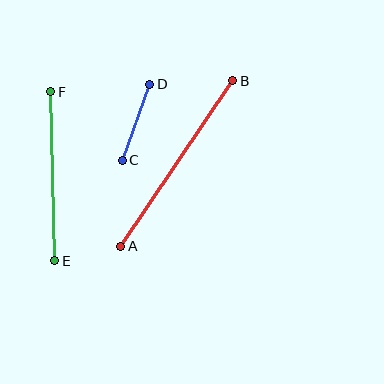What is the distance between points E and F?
The distance is approximately 169 pixels.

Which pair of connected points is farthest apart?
Points A and B are farthest apart.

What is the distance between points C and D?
The distance is approximately 81 pixels.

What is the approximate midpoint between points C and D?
The midpoint is at approximately (136, 122) pixels.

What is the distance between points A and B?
The distance is approximately 200 pixels.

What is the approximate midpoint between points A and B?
The midpoint is at approximately (177, 164) pixels.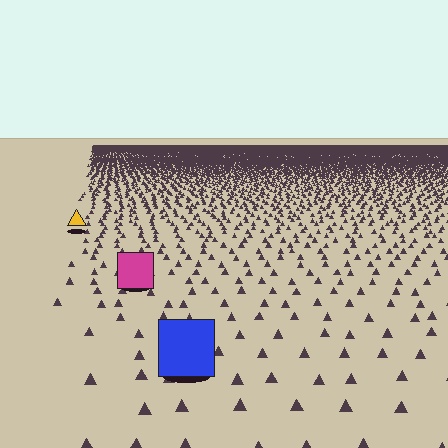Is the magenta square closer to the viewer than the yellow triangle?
Yes. The magenta square is closer — you can tell from the texture gradient: the ground texture is coarser near it.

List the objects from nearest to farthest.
From nearest to farthest: the blue square, the magenta square, the yellow triangle.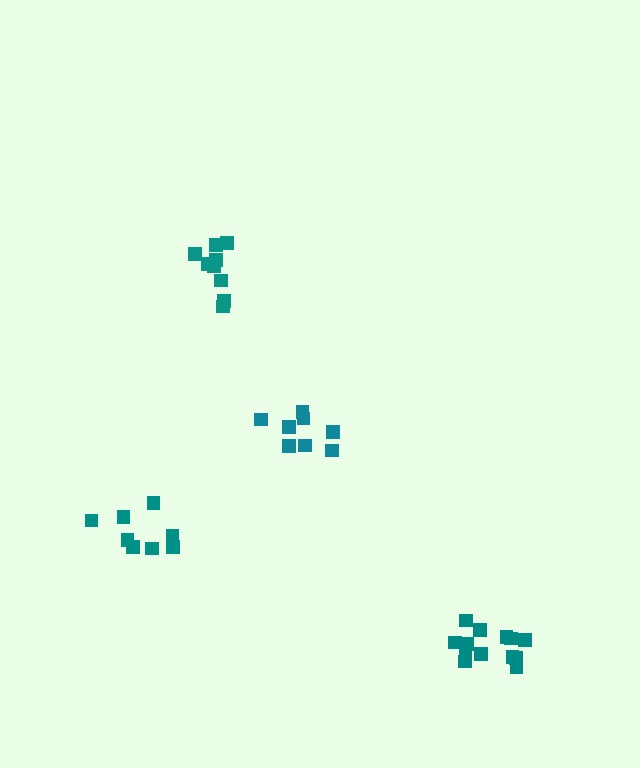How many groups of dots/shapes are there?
There are 4 groups.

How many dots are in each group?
Group 1: 9 dots, Group 2: 8 dots, Group 3: 8 dots, Group 4: 13 dots (38 total).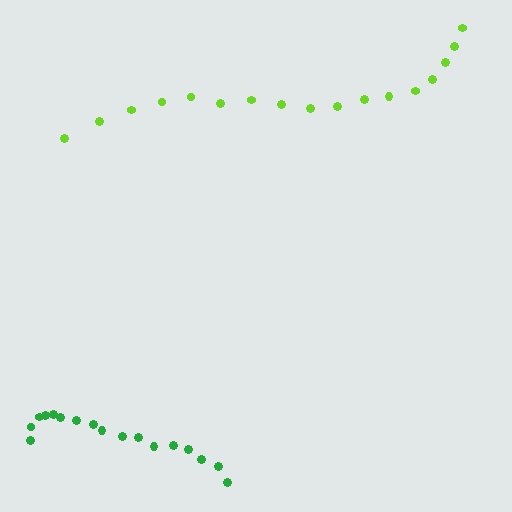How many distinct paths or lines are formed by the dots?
There are 2 distinct paths.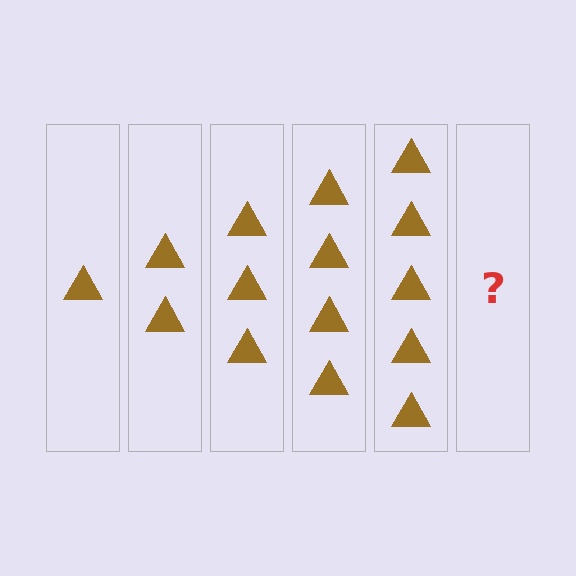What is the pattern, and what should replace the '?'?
The pattern is that each step adds one more triangle. The '?' should be 6 triangles.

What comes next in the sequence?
The next element should be 6 triangles.